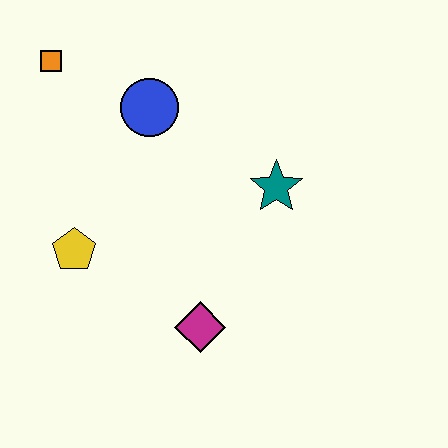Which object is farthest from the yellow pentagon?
The teal star is farthest from the yellow pentagon.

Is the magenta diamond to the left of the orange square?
No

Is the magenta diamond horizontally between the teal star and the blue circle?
Yes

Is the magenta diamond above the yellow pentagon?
No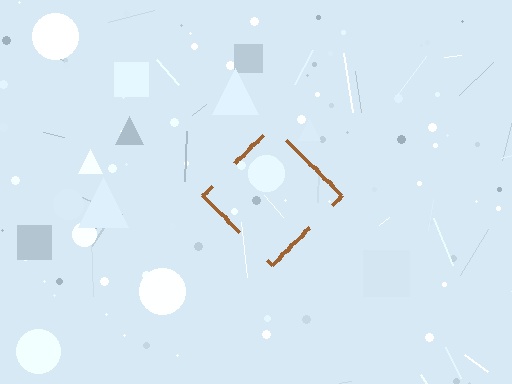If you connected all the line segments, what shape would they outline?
They would outline a diamond.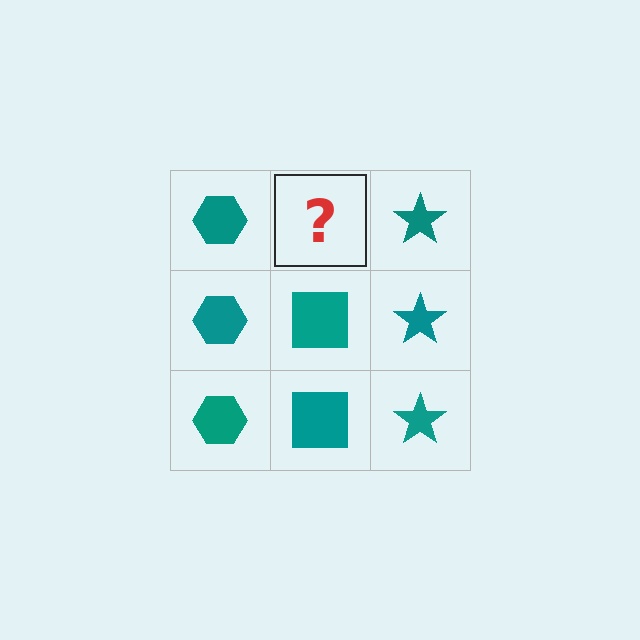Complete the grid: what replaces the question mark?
The question mark should be replaced with a teal square.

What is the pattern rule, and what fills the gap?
The rule is that each column has a consistent shape. The gap should be filled with a teal square.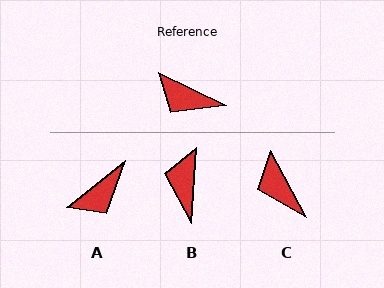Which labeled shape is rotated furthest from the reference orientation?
B, about 68 degrees away.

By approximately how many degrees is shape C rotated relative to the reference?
Approximately 36 degrees clockwise.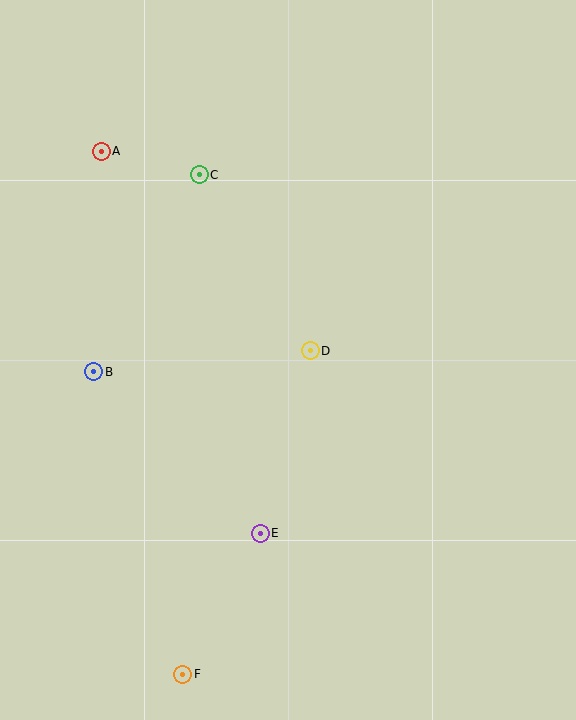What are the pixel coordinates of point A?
Point A is at (101, 151).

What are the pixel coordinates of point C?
Point C is at (199, 175).